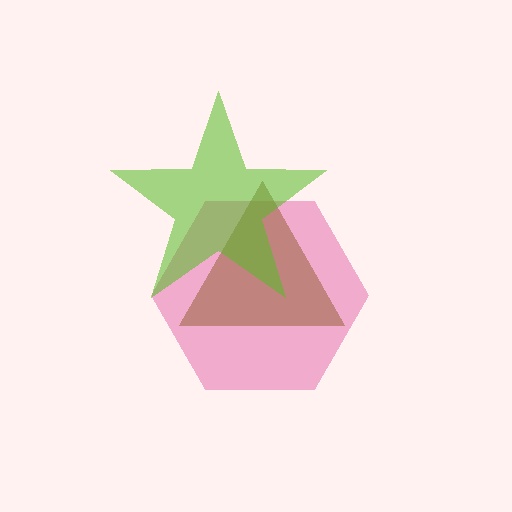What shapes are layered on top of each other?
The layered shapes are: a pink hexagon, a brown triangle, a lime star.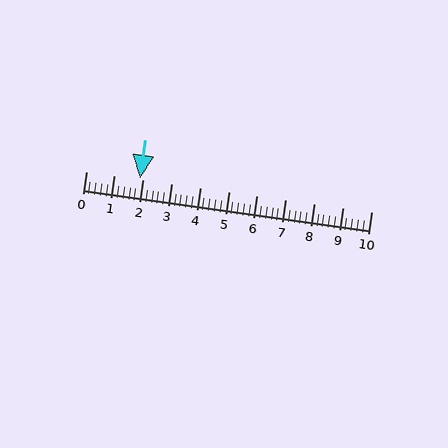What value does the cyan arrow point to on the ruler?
The cyan arrow points to approximately 1.9.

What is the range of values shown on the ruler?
The ruler shows values from 0 to 10.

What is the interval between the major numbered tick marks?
The major tick marks are spaced 1 units apart.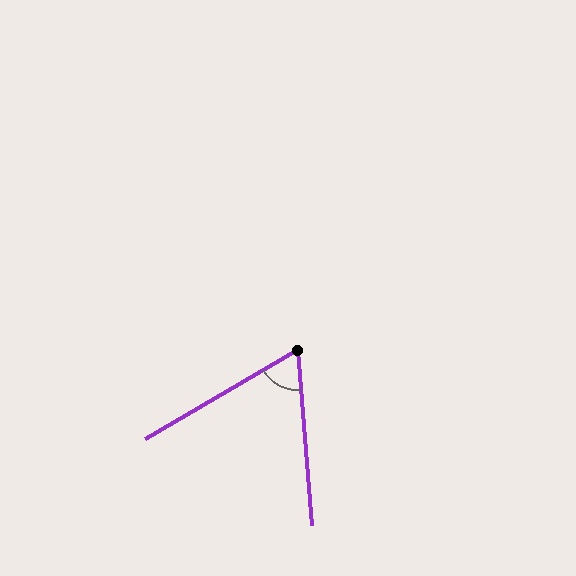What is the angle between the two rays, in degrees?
Approximately 64 degrees.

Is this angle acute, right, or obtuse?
It is acute.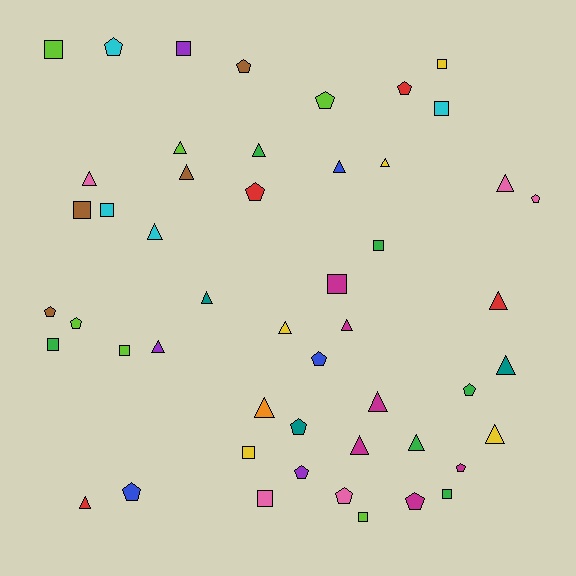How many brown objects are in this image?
There are 4 brown objects.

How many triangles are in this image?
There are 20 triangles.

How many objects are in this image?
There are 50 objects.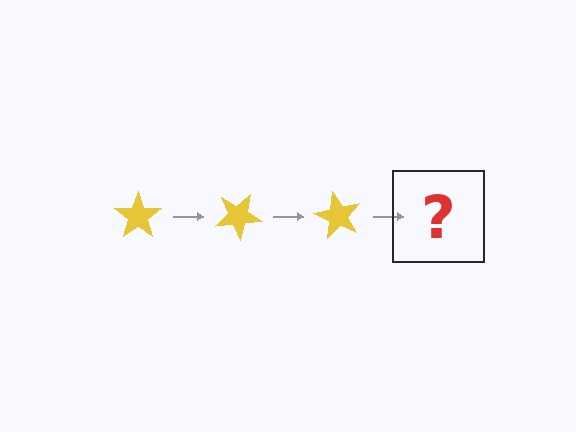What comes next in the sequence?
The next element should be a yellow star rotated 90 degrees.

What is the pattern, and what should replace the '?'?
The pattern is that the star rotates 30 degrees each step. The '?' should be a yellow star rotated 90 degrees.